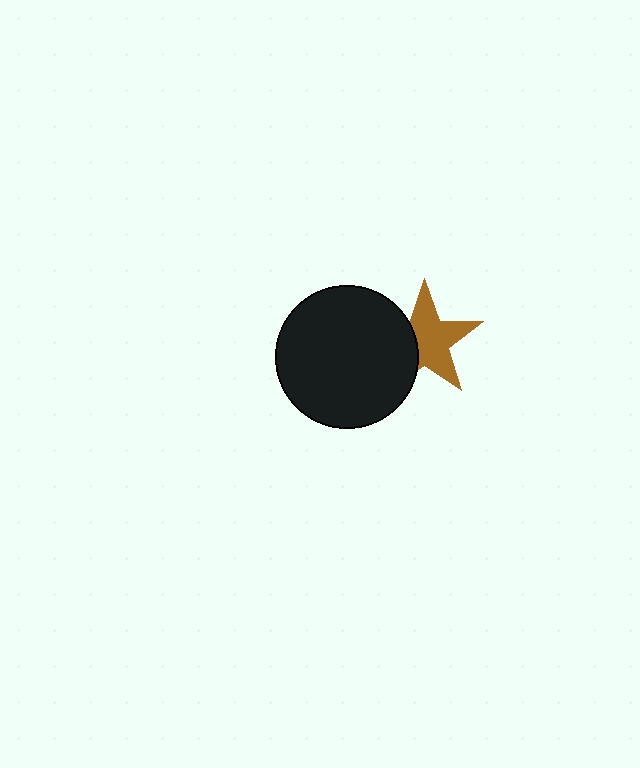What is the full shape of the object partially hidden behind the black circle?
The partially hidden object is a brown star.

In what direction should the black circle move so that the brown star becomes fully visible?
The black circle should move left. That is the shortest direction to clear the overlap and leave the brown star fully visible.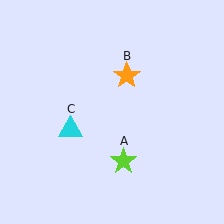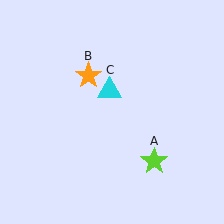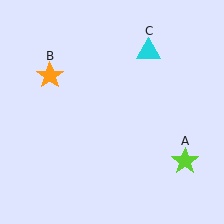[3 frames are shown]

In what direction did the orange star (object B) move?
The orange star (object B) moved left.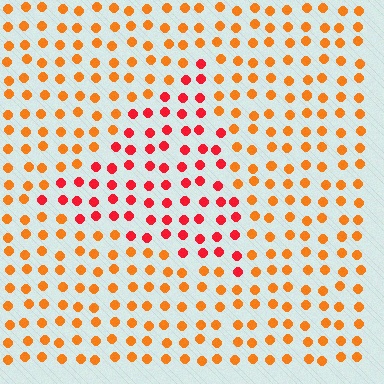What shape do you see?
I see a triangle.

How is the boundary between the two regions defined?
The boundary is defined purely by a slight shift in hue (about 34 degrees). Spacing, size, and orientation are identical on both sides.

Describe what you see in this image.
The image is filled with small orange elements in a uniform arrangement. A triangle-shaped region is visible where the elements are tinted to a slightly different hue, forming a subtle color boundary.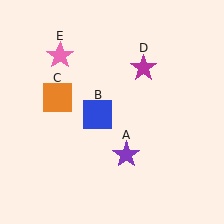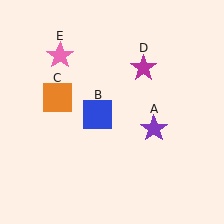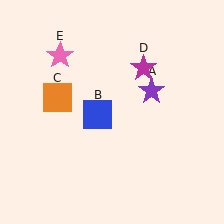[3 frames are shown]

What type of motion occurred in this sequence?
The purple star (object A) rotated counterclockwise around the center of the scene.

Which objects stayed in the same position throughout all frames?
Blue square (object B) and orange square (object C) and magenta star (object D) and pink star (object E) remained stationary.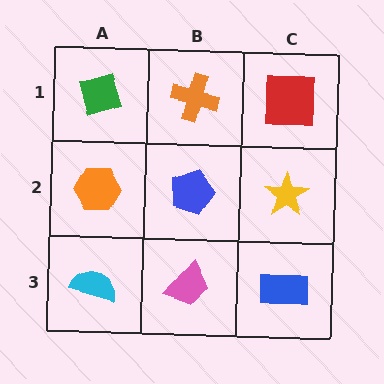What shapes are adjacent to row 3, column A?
An orange hexagon (row 2, column A), a pink trapezoid (row 3, column B).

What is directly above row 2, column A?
A green diamond.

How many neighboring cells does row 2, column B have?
4.